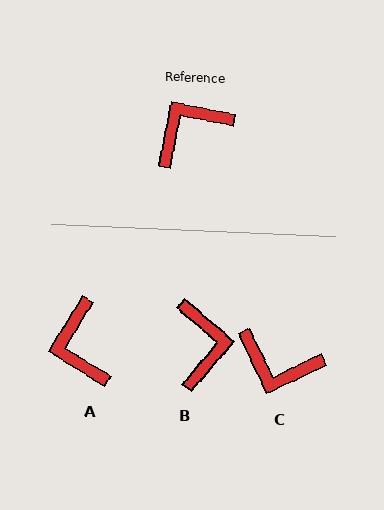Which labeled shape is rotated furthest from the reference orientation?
C, about 127 degrees away.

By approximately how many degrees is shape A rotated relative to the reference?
Approximately 69 degrees counter-clockwise.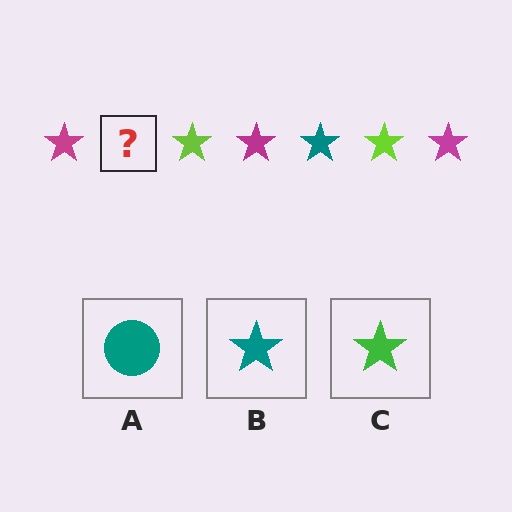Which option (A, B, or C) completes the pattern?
B.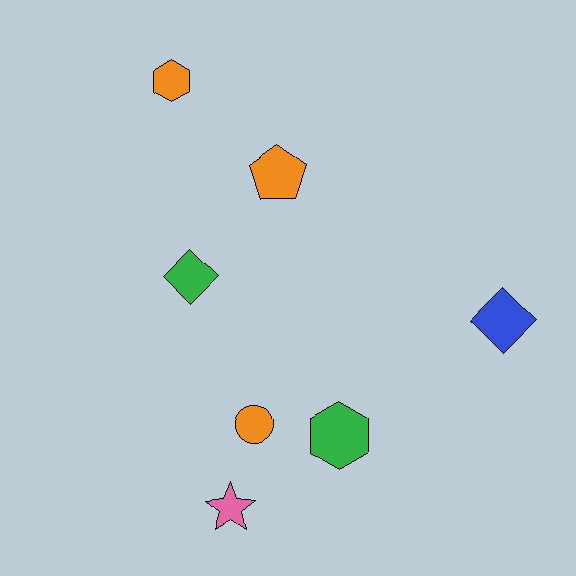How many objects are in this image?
There are 7 objects.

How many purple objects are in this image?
There are no purple objects.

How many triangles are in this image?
There are no triangles.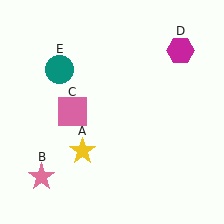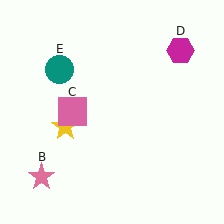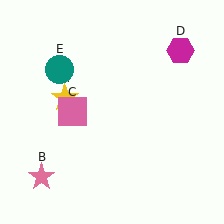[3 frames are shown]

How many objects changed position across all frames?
1 object changed position: yellow star (object A).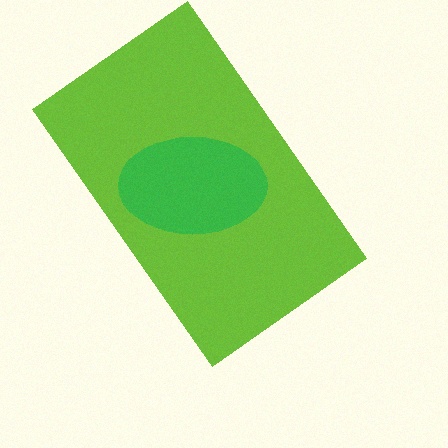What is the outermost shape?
The lime rectangle.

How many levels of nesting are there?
2.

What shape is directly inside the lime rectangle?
The green ellipse.